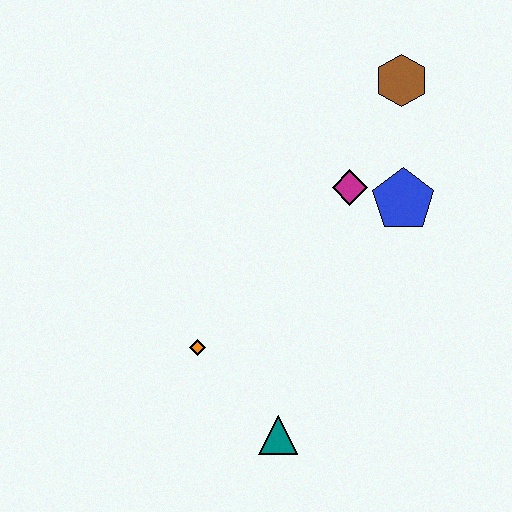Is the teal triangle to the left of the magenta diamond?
Yes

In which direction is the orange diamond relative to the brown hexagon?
The orange diamond is below the brown hexagon.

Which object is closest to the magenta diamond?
The blue pentagon is closest to the magenta diamond.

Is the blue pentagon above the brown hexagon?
No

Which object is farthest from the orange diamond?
The brown hexagon is farthest from the orange diamond.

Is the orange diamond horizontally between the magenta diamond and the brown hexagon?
No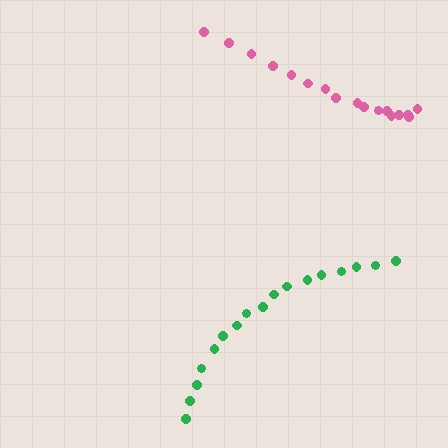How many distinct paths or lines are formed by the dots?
There are 2 distinct paths.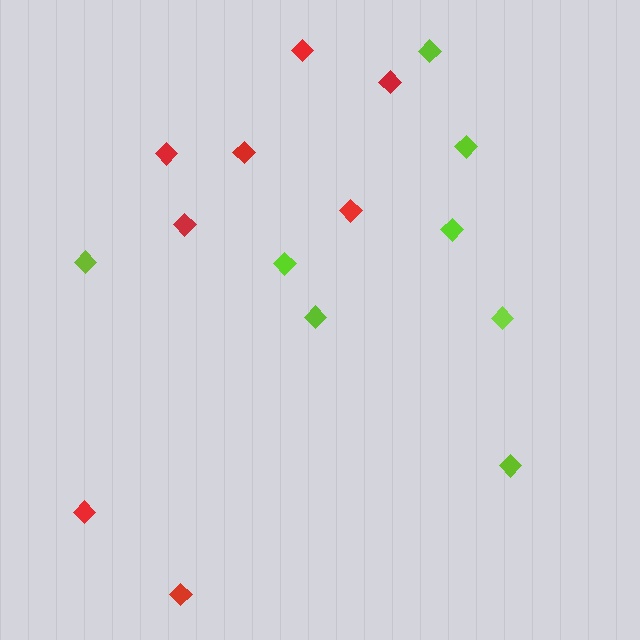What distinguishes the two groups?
There are 2 groups: one group of lime diamonds (8) and one group of red diamonds (8).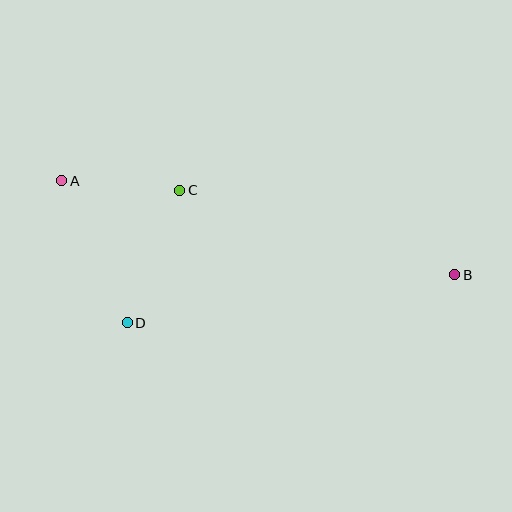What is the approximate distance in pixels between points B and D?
The distance between B and D is approximately 331 pixels.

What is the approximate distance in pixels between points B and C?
The distance between B and C is approximately 287 pixels.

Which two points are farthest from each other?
Points A and B are farthest from each other.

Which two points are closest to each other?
Points A and C are closest to each other.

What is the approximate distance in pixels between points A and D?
The distance between A and D is approximately 156 pixels.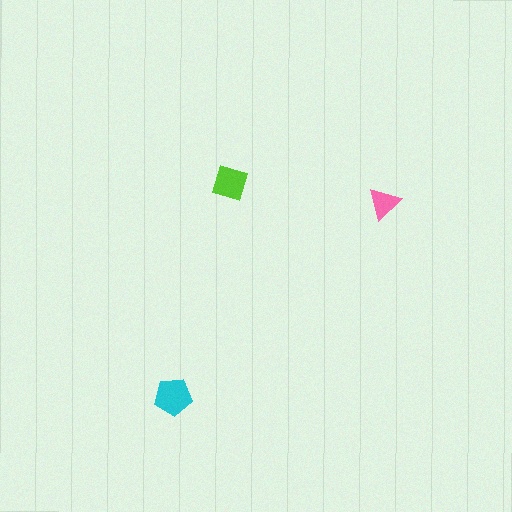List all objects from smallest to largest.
The pink triangle, the lime square, the cyan pentagon.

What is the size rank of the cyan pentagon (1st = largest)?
1st.